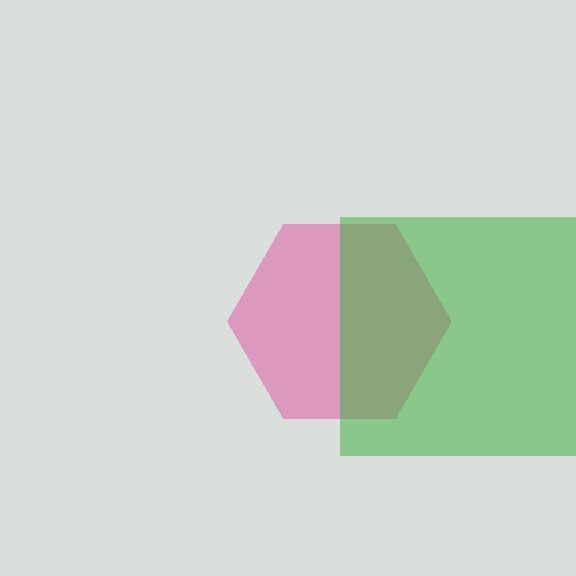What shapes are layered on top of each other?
The layered shapes are: a pink hexagon, a green square.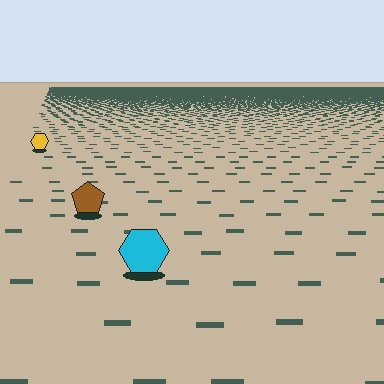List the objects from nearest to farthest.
From nearest to farthest: the cyan hexagon, the brown pentagon, the yellow hexagon.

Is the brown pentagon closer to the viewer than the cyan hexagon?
No. The cyan hexagon is closer — you can tell from the texture gradient: the ground texture is coarser near it.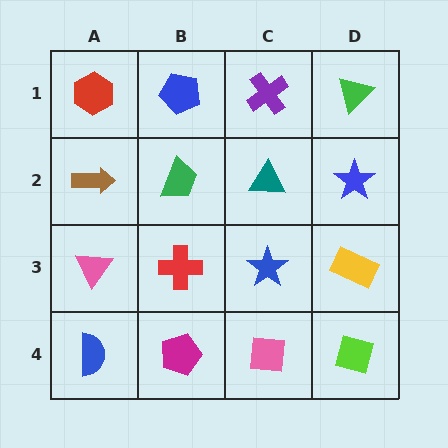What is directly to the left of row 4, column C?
A magenta pentagon.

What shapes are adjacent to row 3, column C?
A teal triangle (row 2, column C), a pink square (row 4, column C), a red cross (row 3, column B), a yellow rectangle (row 3, column D).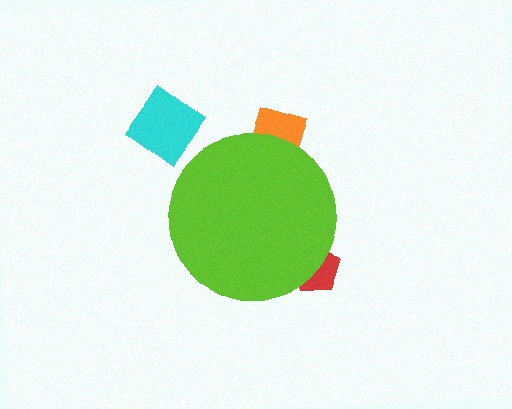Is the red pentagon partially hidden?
Yes, the red pentagon is partially hidden behind the lime circle.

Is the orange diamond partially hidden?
Yes, the orange diamond is partially hidden behind the lime circle.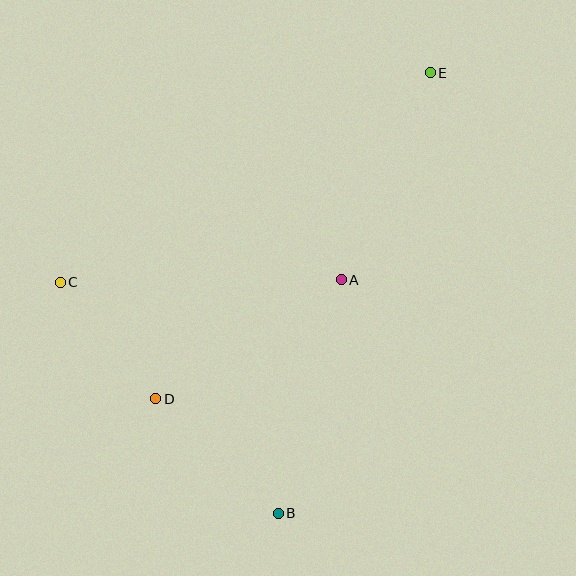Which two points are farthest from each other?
Points B and E are farthest from each other.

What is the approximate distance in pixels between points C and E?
The distance between C and E is approximately 425 pixels.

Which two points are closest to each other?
Points C and D are closest to each other.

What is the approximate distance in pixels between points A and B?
The distance between A and B is approximately 242 pixels.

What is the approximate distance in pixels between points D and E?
The distance between D and E is approximately 426 pixels.